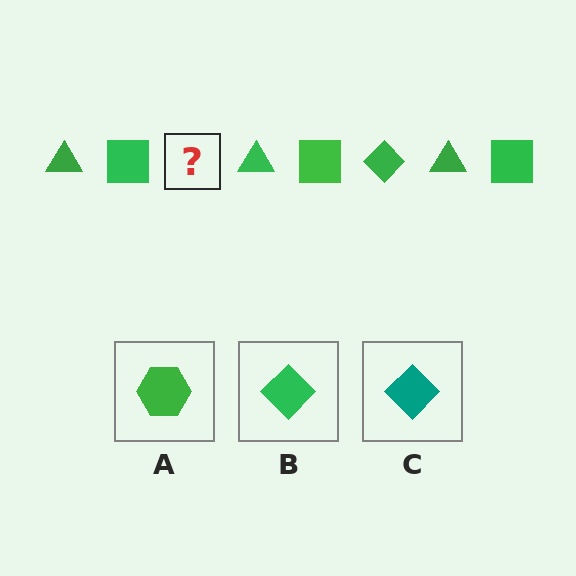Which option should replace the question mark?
Option B.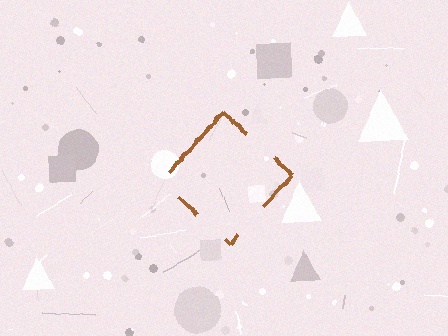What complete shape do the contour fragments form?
The contour fragments form a diamond.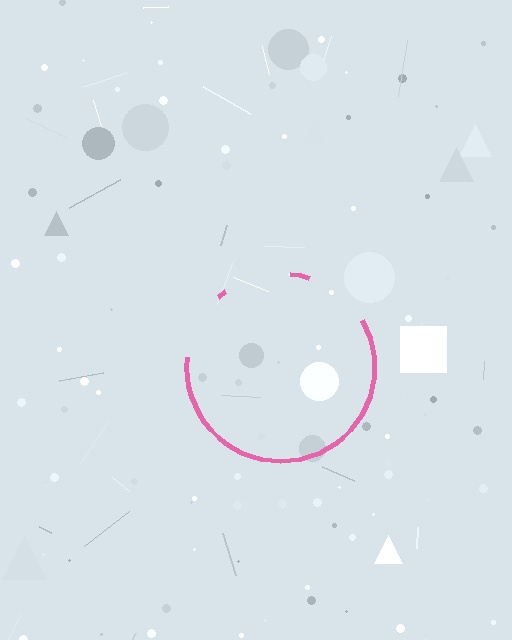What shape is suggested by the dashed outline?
The dashed outline suggests a circle.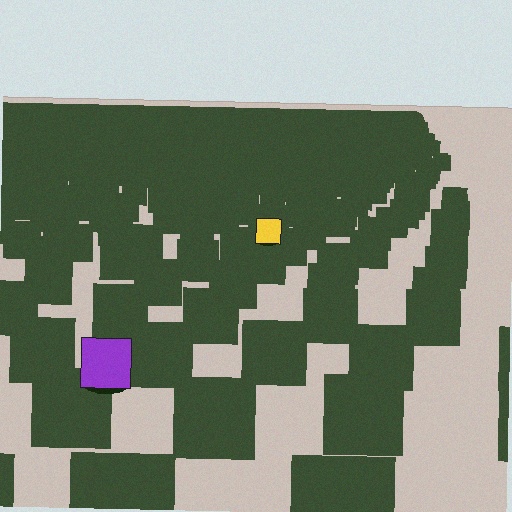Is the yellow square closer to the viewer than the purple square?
No. The purple square is closer — you can tell from the texture gradient: the ground texture is coarser near it.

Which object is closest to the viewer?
The purple square is closest. The texture marks near it are larger and more spread out.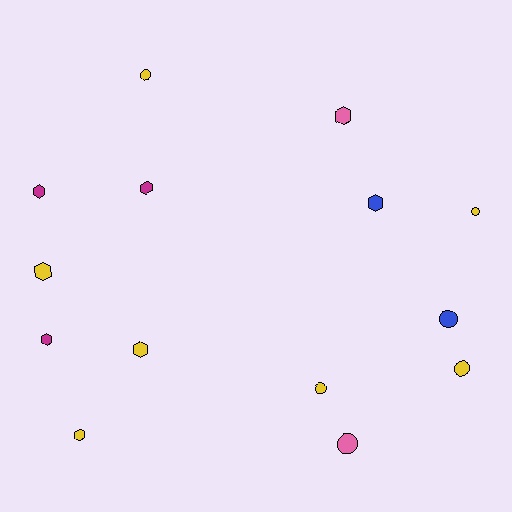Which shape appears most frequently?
Hexagon, with 8 objects.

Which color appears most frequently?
Yellow, with 7 objects.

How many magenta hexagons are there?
There are 3 magenta hexagons.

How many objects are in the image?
There are 14 objects.